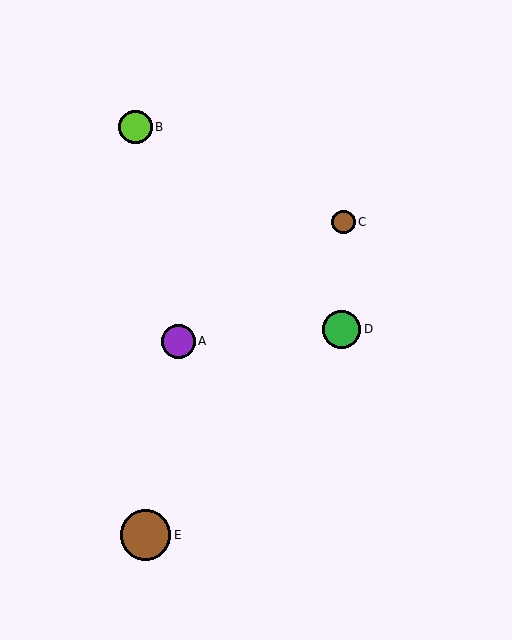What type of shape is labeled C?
Shape C is a brown circle.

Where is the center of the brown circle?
The center of the brown circle is at (343, 222).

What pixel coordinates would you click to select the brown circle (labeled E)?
Click at (146, 535) to select the brown circle E.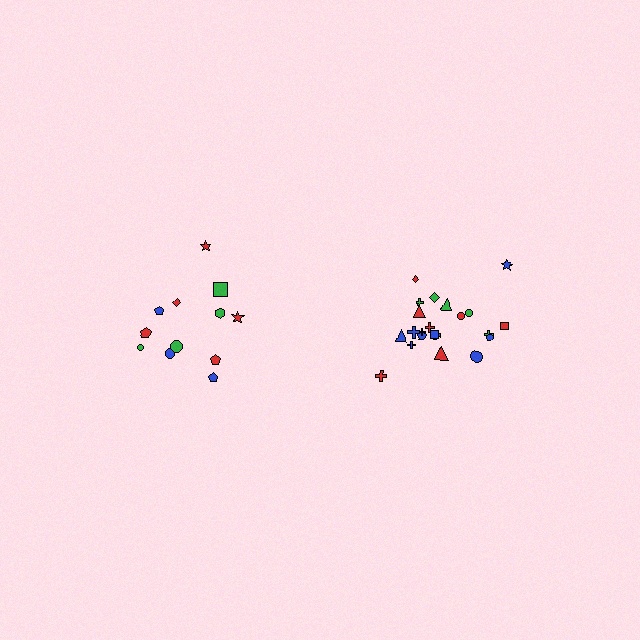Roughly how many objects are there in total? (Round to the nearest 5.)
Roughly 35 objects in total.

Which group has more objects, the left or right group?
The right group.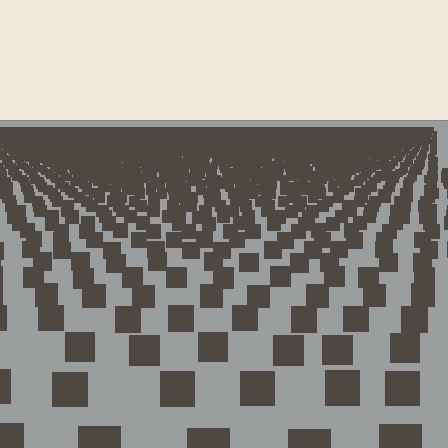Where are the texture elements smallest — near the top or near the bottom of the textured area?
Near the top.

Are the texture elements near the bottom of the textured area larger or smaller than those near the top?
Larger. Near the bottom, elements are closer to the viewer and appear at a bigger on-screen size.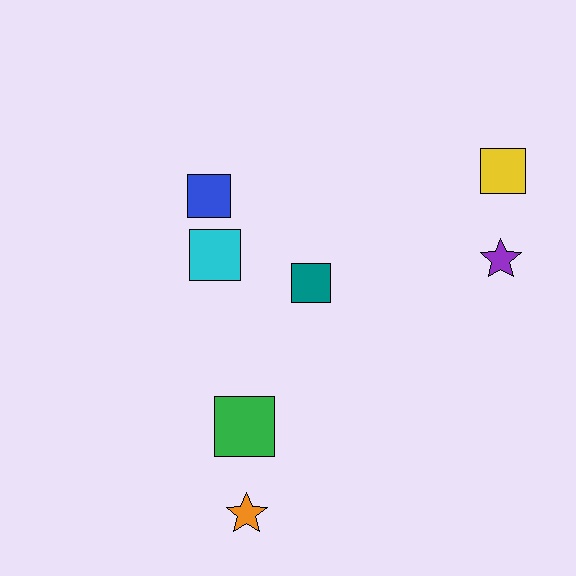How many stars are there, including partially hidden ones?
There are 2 stars.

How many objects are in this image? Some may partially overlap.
There are 7 objects.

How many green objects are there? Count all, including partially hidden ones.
There is 1 green object.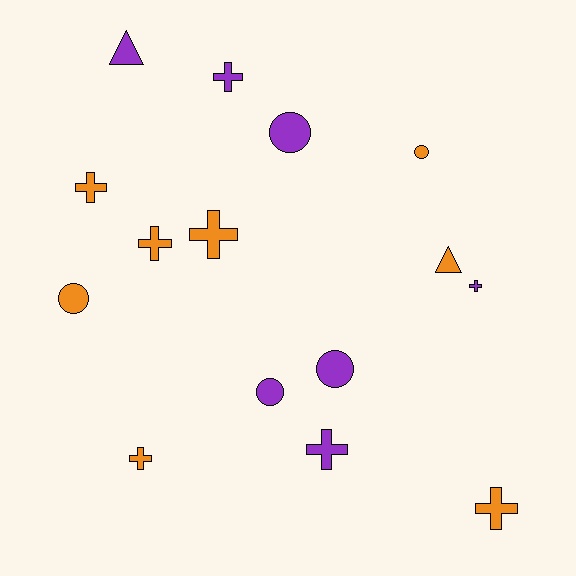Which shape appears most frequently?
Cross, with 8 objects.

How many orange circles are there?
There are 2 orange circles.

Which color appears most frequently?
Orange, with 8 objects.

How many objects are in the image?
There are 15 objects.